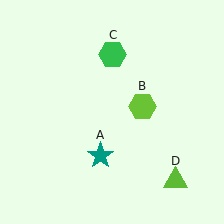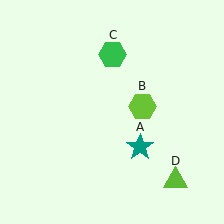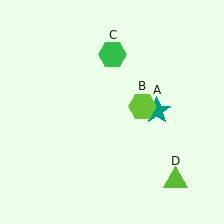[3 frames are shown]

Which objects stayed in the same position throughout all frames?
Lime hexagon (object B) and green hexagon (object C) and lime triangle (object D) remained stationary.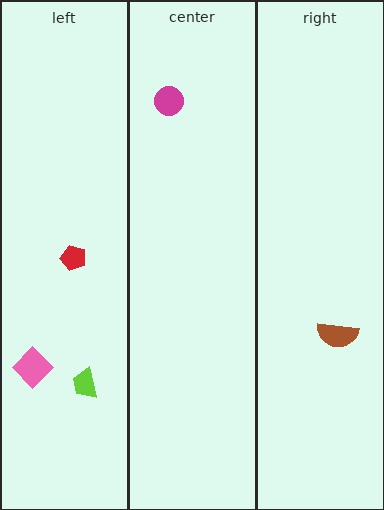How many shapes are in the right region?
1.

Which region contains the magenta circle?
The center region.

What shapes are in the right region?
The brown semicircle.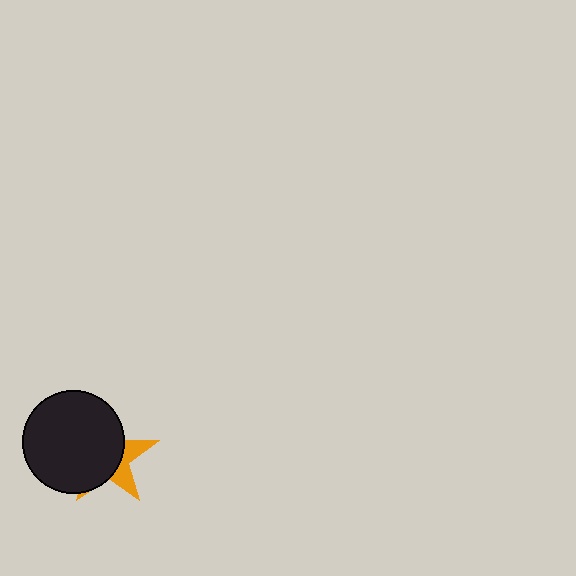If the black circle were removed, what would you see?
You would see the complete orange star.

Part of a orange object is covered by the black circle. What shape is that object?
It is a star.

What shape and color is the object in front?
The object in front is a black circle.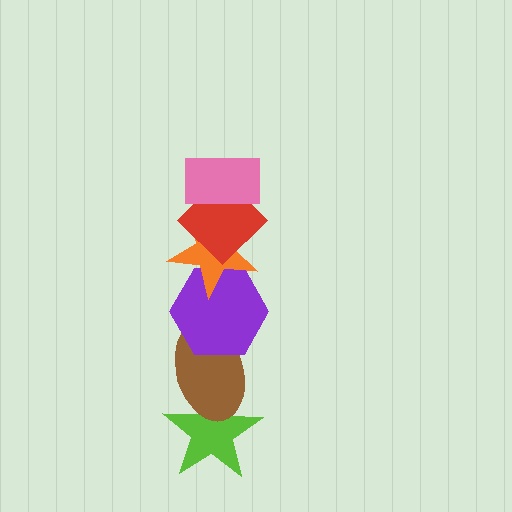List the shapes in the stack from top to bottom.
From top to bottom: the pink rectangle, the red diamond, the orange star, the purple hexagon, the brown ellipse, the lime star.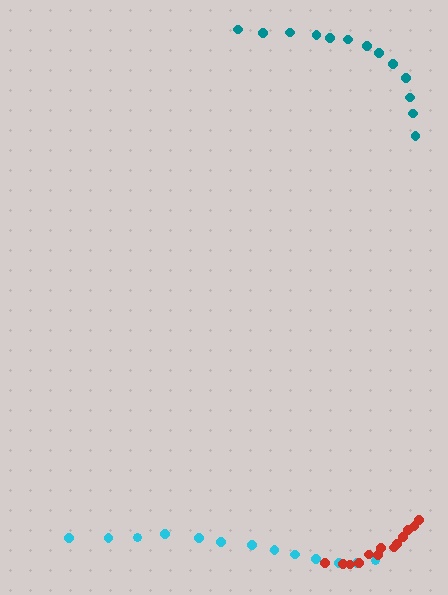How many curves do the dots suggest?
There are 3 distinct paths.